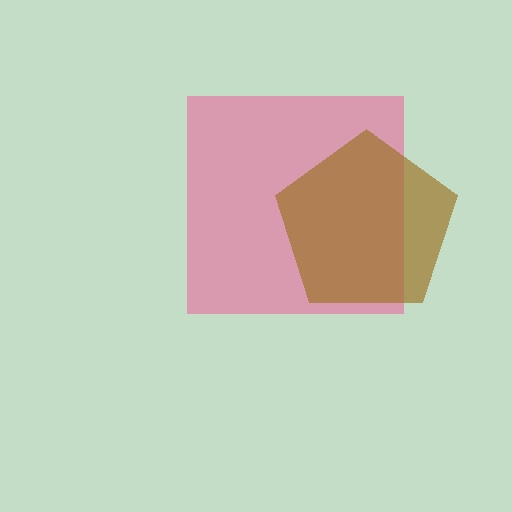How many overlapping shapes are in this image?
There are 2 overlapping shapes in the image.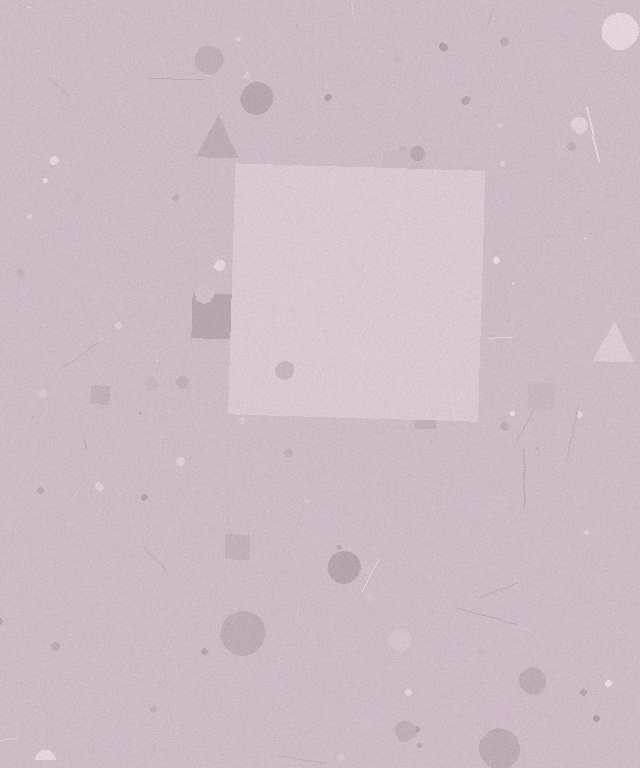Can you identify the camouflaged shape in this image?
The camouflaged shape is a square.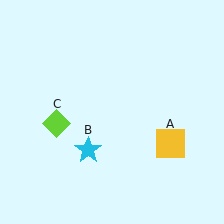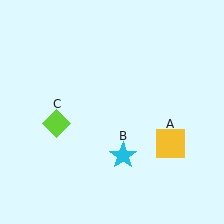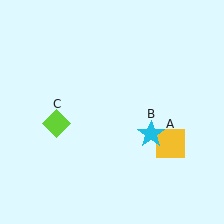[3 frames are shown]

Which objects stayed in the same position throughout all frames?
Yellow square (object A) and lime diamond (object C) remained stationary.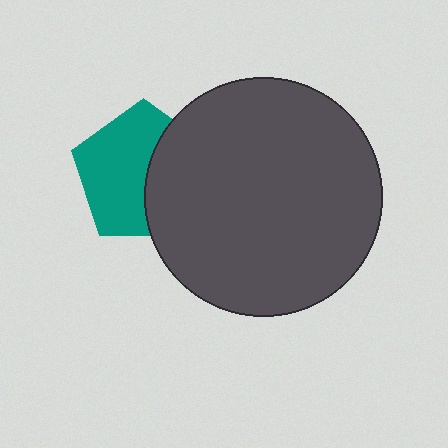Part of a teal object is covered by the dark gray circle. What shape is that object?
It is a pentagon.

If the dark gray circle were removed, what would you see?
You would see the complete teal pentagon.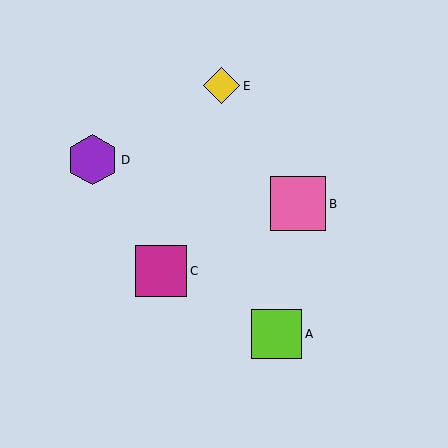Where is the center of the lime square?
The center of the lime square is at (277, 334).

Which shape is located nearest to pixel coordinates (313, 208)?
The pink square (labeled B) at (298, 204) is nearest to that location.